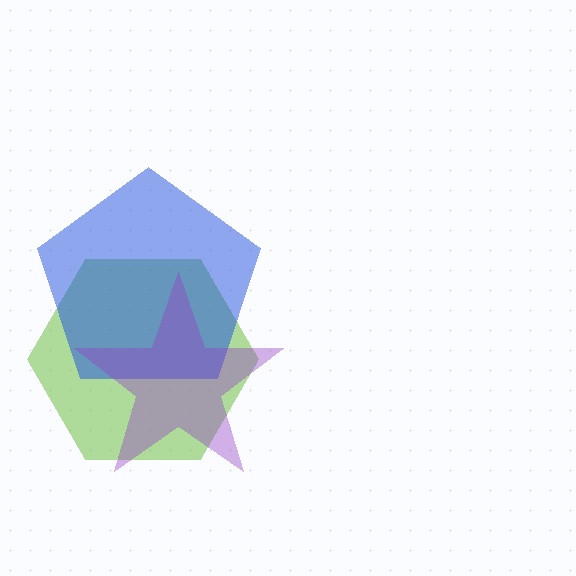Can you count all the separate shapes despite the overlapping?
Yes, there are 3 separate shapes.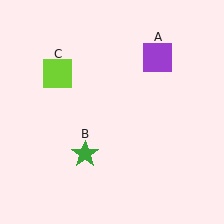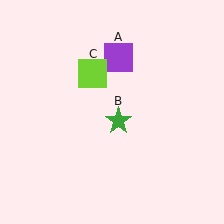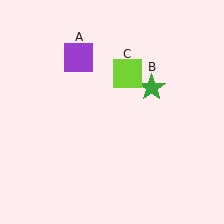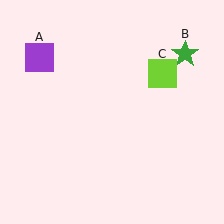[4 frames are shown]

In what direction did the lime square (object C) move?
The lime square (object C) moved right.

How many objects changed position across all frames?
3 objects changed position: purple square (object A), green star (object B), lime square (object C).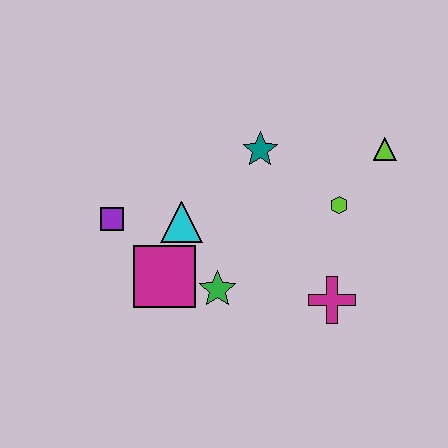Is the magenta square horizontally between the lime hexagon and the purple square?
Yes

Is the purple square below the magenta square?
No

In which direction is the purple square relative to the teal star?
The purple square is to the left of the teal star.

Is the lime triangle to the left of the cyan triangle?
No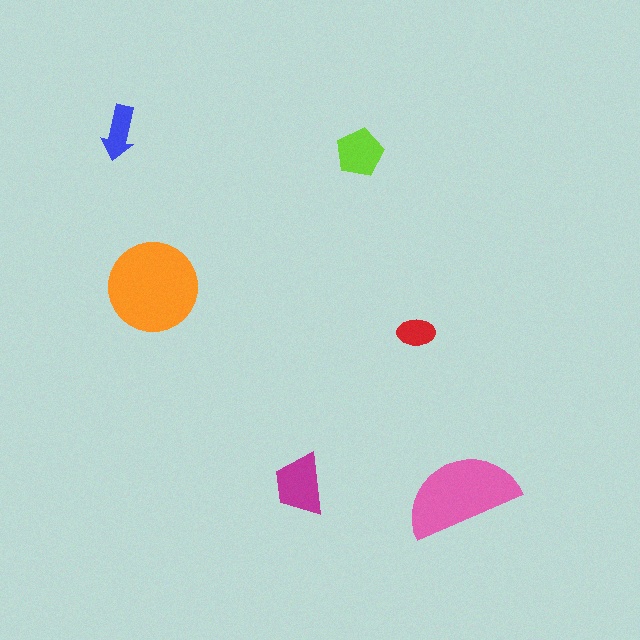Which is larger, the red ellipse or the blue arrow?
The blue arrow.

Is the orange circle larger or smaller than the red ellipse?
Larger.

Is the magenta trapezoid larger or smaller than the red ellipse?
Larger.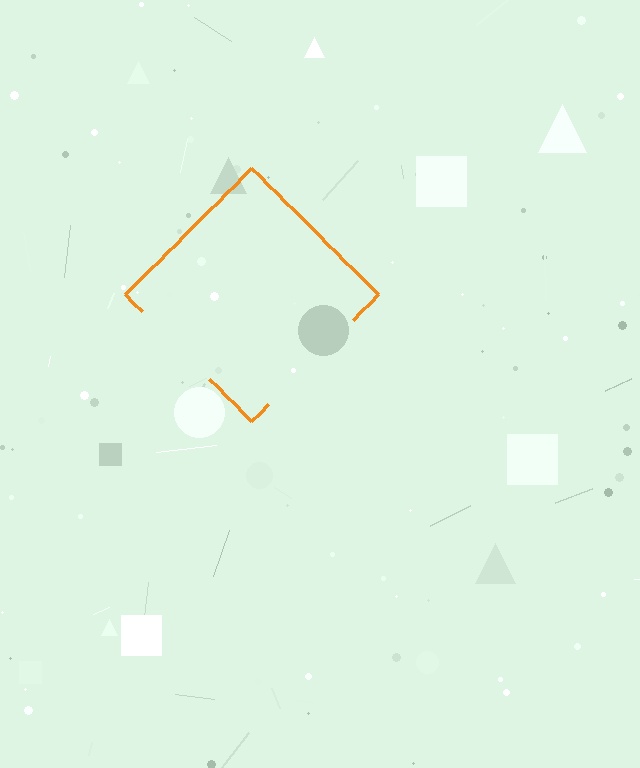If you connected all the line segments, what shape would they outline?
They would outline a diamond.